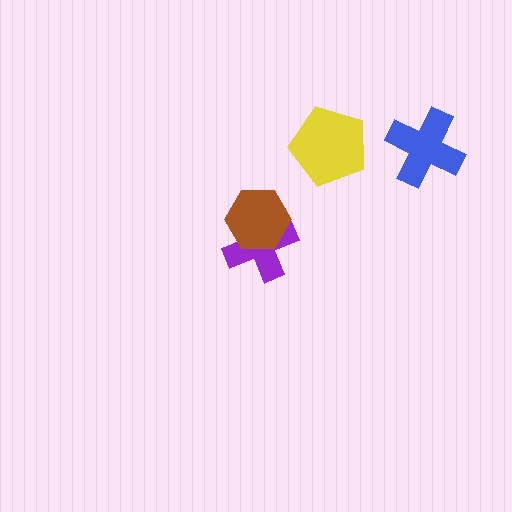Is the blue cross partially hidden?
No, no other shape covers it.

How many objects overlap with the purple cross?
1 object overlaps with the purple cross.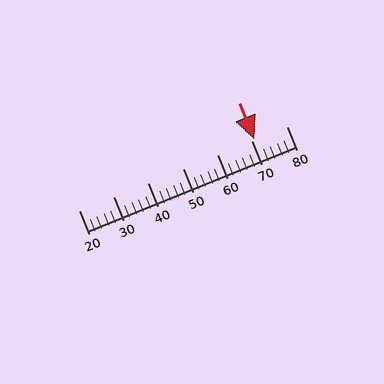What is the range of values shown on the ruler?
The ruler shows values from 20 to 80.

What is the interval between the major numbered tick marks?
The major tick marks are spaced 10 units apart.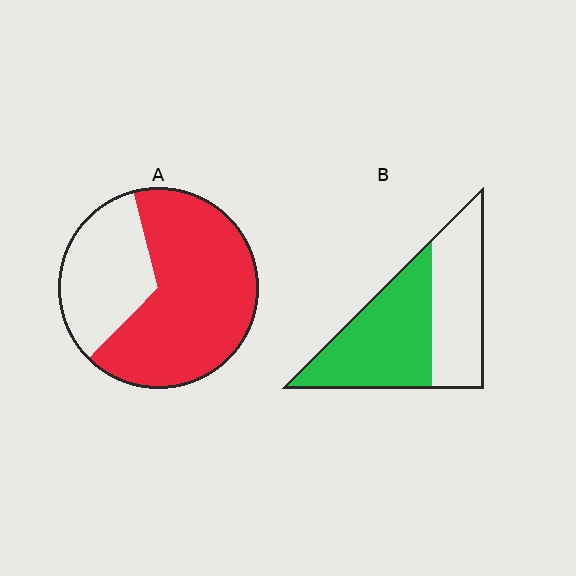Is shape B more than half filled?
Yes.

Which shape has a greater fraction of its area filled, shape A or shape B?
Shape A.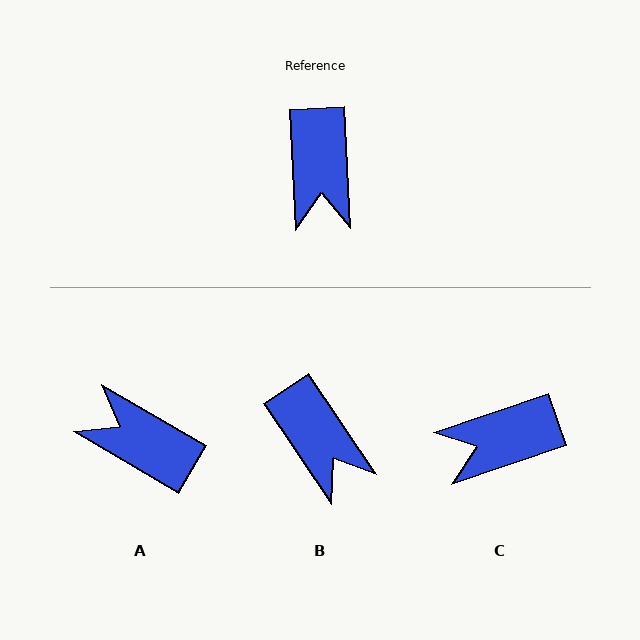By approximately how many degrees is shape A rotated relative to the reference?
Approximately 123 degrees clockwise.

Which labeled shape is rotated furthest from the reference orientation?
A, about 123 degrees away.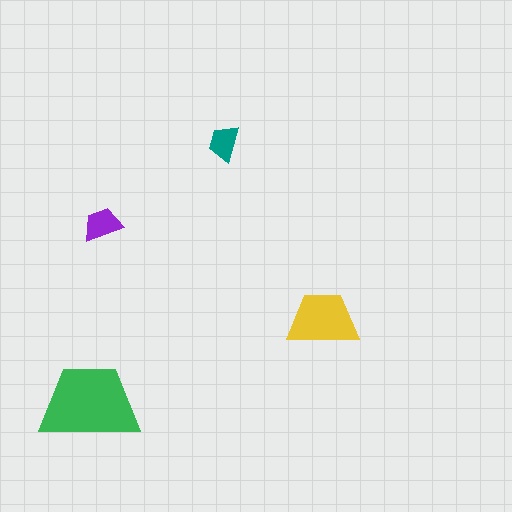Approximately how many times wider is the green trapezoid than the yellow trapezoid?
About 1.5 times wider.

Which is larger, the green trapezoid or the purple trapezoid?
The green one.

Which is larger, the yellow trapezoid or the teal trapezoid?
The yellow one.